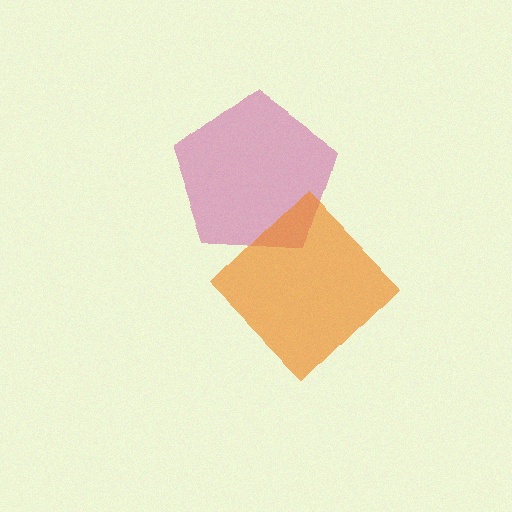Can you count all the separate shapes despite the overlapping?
Yes, there are 2 separate shapes.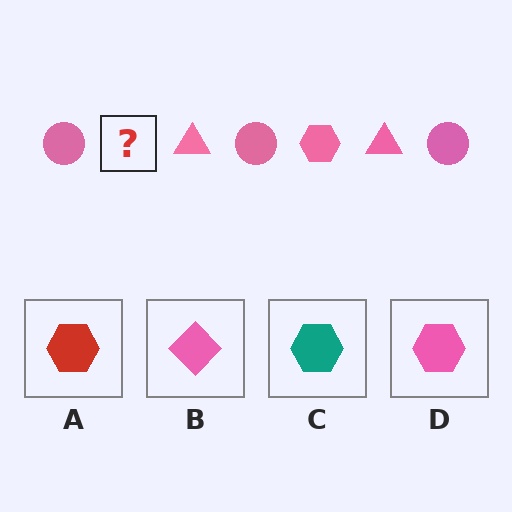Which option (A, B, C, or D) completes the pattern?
D.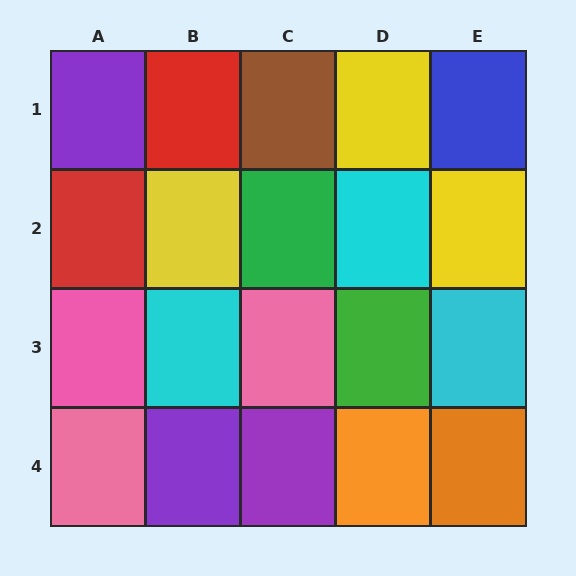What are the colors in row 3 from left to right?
Pink, cyan, pink, green, cyan.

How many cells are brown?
1 cell is brown.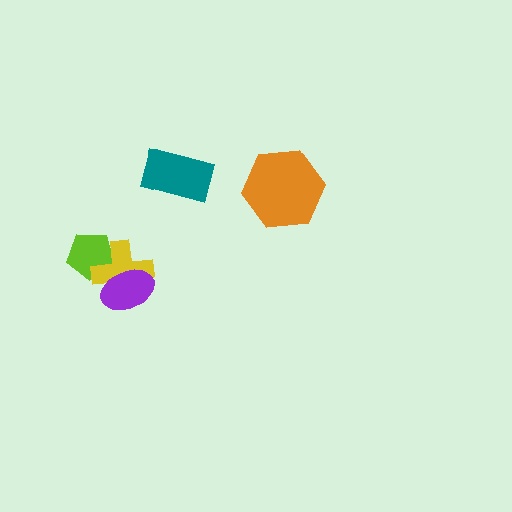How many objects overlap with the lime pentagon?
1 object overlaps with the lime pentagon.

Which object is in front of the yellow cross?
The purple ellipse is in front of the yellow cross.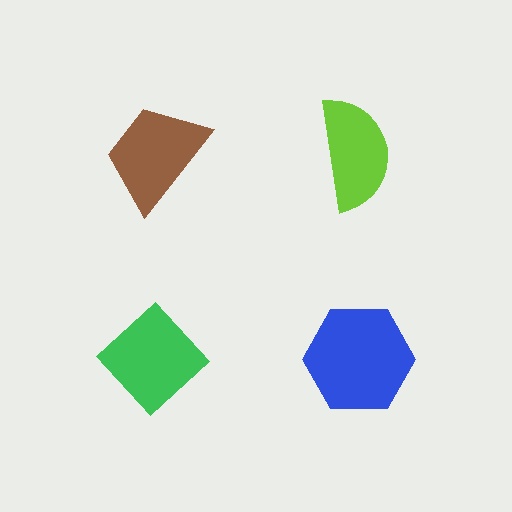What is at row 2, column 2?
A blue hexagon.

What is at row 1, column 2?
A lime semicircle.